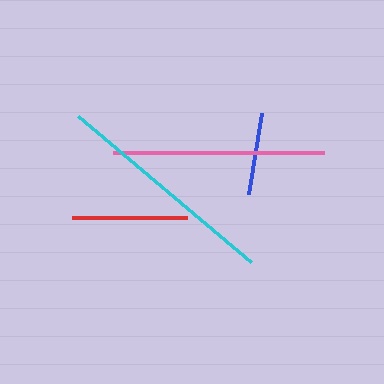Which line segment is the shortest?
The blue line is the shortest at approximately 82 pixels.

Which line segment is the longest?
The cyan line is the longest at approximately 227 pixels.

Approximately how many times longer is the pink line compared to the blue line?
The pink line is approximately 2.6 times the length of the blue line.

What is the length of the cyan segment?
The cyan segment is approximately 227 pixels long.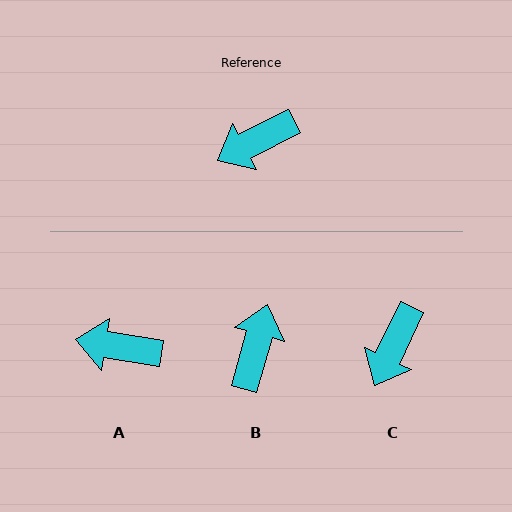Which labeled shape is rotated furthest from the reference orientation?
B, about 133 degrees away.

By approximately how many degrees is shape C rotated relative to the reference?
Approximately 38 degrees counter-clockwise.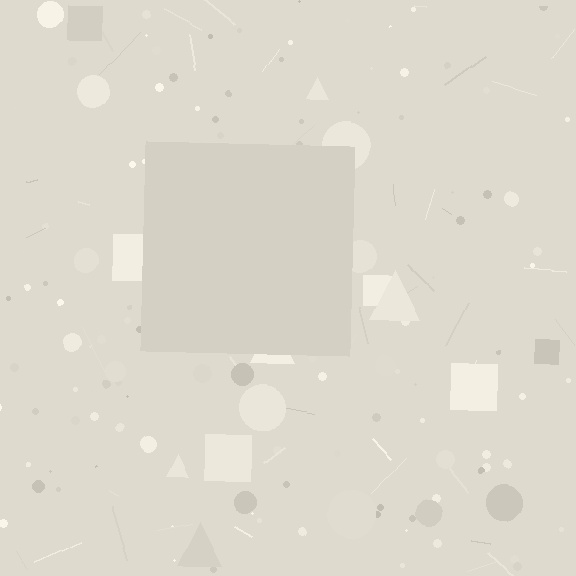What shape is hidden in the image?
A square is hidden in the image.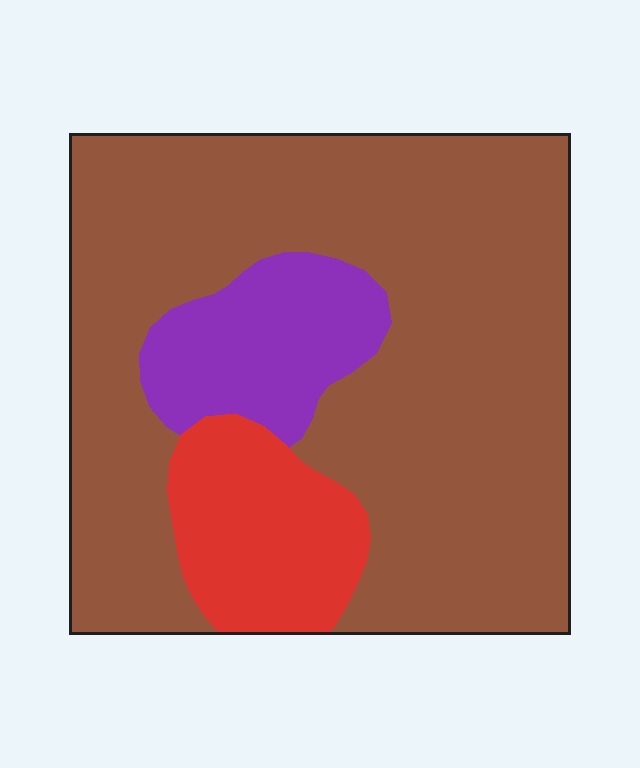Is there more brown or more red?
Brown.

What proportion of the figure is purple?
Purple covers 13% of the figure.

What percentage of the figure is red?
Red covers about 15% of the figure.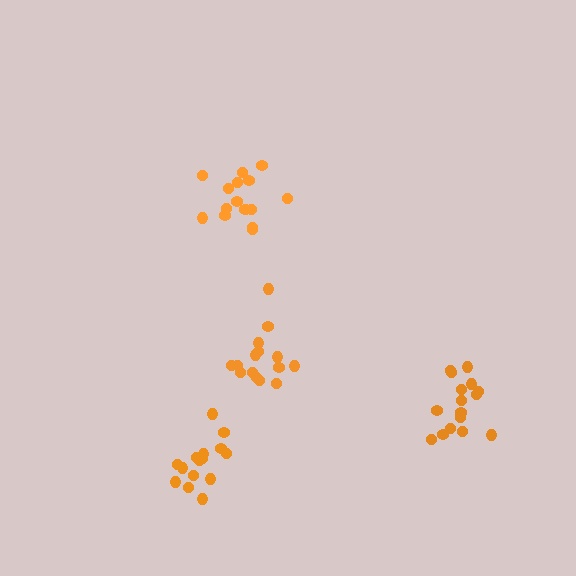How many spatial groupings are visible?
There are 4 spatial groupings.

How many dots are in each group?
Group 1: 16 dots, Group 2: 16 dots, Group 3: 15 dots, Group 4: 15 dots (62 total).